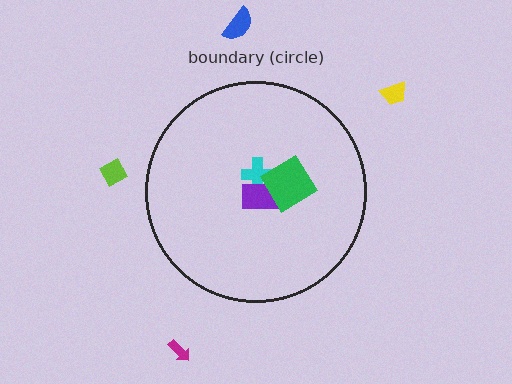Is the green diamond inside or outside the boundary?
Inside.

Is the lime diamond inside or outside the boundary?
Outside.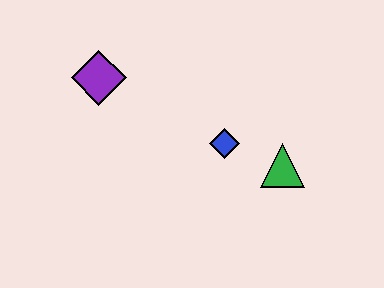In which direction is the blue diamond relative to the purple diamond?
The blue diamond is to the right of the purple diamond.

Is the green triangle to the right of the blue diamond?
Yes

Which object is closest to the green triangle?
The blue diamond is closest to the green triangle.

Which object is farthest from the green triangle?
The purple diamond is farthest from the green triangle.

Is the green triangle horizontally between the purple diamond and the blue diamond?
No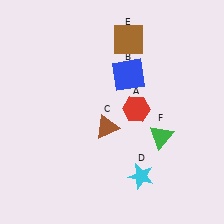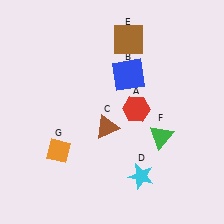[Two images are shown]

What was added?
An orange diamond (G) was added in Image 2.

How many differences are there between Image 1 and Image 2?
There is 1 difference between the two images.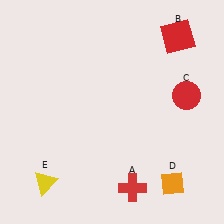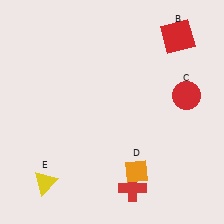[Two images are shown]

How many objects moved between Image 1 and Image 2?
1 object moved between the two images.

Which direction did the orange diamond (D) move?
The orange diamond (D) moved left.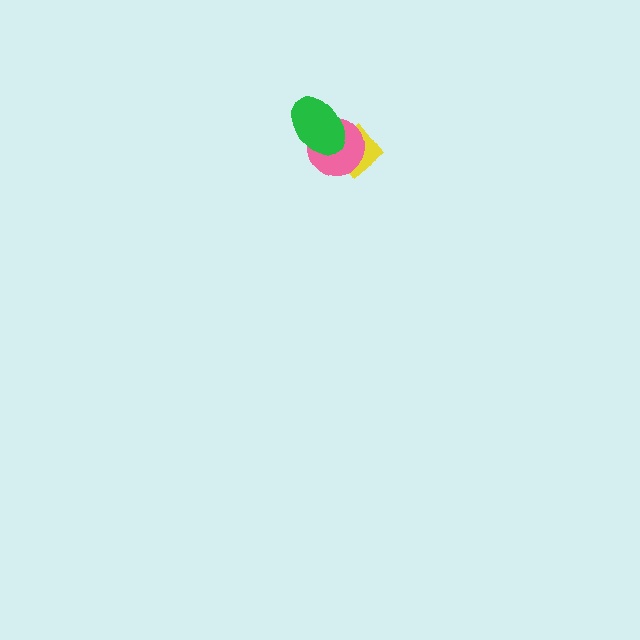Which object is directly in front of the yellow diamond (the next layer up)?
The pink circle is directly in front of the yellow diamond.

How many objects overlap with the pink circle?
2 objects overlap with the pink circle.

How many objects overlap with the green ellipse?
2 objects overlap with the green ellipse.